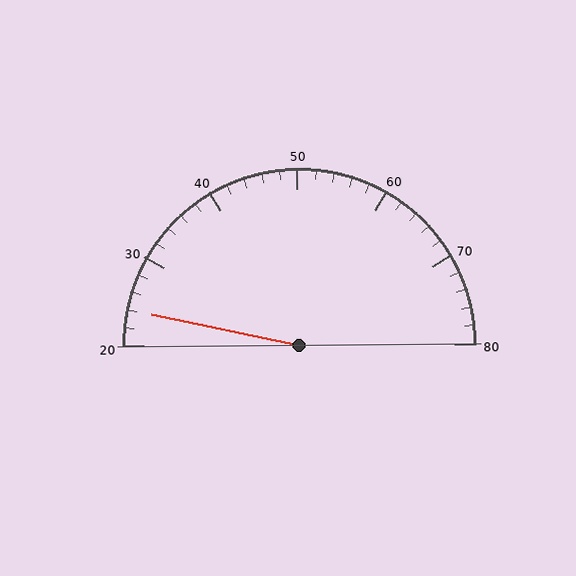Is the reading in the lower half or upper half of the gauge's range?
The reading is in the lower half of the range (20 to 80).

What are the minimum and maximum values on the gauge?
The gauge ranges from 20 to 80.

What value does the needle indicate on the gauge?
The needle indicates approximately 24.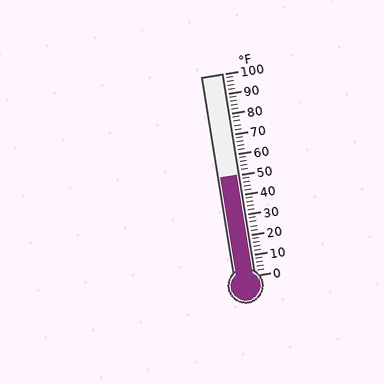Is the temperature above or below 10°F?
The temperature is above 10°F.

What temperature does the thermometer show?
The thermometer shows approximately 50°F.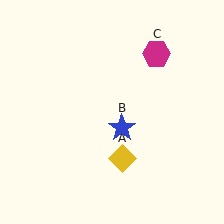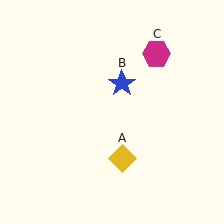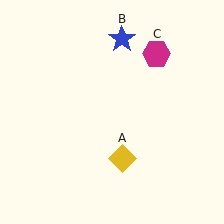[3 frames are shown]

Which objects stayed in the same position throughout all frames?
Yellow diamond (object A) and magenta hexagon (object C) remained stationary.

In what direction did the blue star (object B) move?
The blue star (object B) moved up.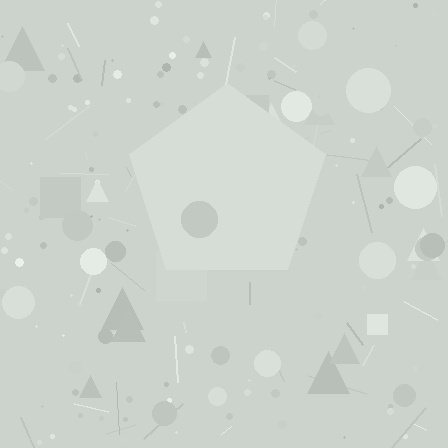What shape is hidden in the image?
A pentagon is hidden in the image.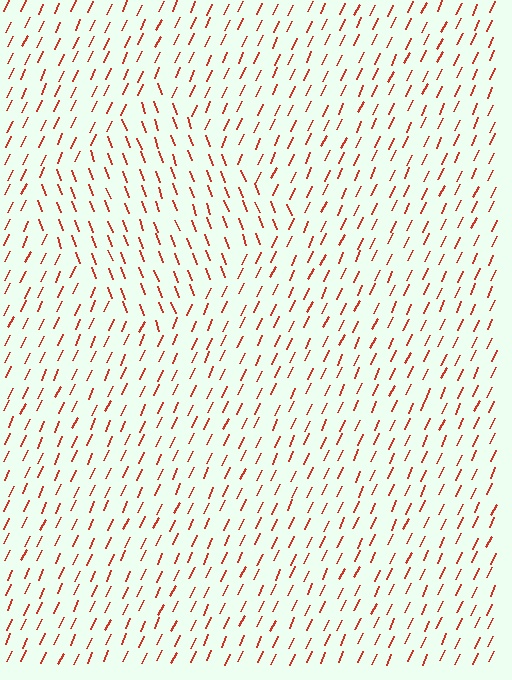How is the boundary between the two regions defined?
The boundary is defined purely by a change in line orientation (approximately 45 degrees difference). All lines are the same color and thickness.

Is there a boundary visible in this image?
Yes, there is a texture boundary formed by a change in line orientation.